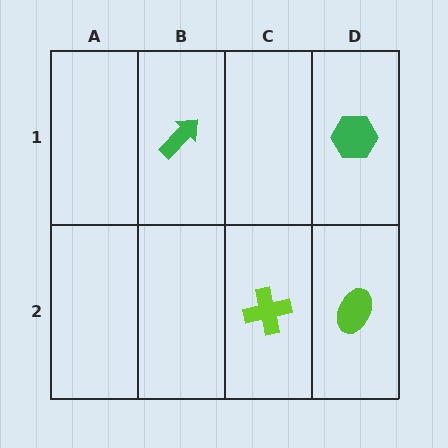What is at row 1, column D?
A green hexagon.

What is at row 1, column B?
A green arrow.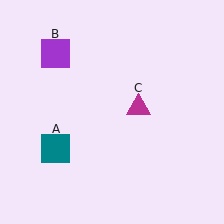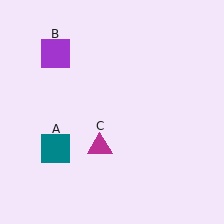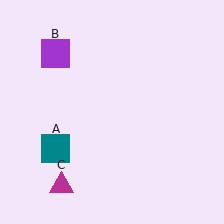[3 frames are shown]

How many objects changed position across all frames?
1 object changed position: magenta triangle (object C).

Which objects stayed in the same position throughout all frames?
Teal square (object A) and purple square (object B) remained stationary.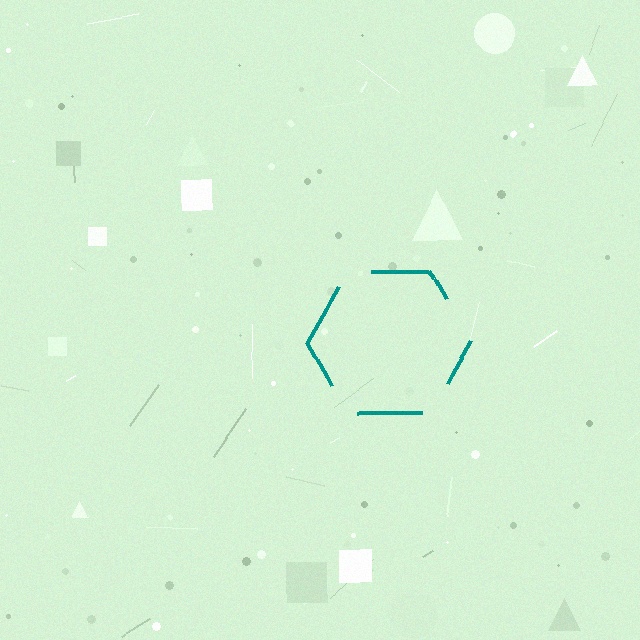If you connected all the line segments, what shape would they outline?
They would outline a hexagon.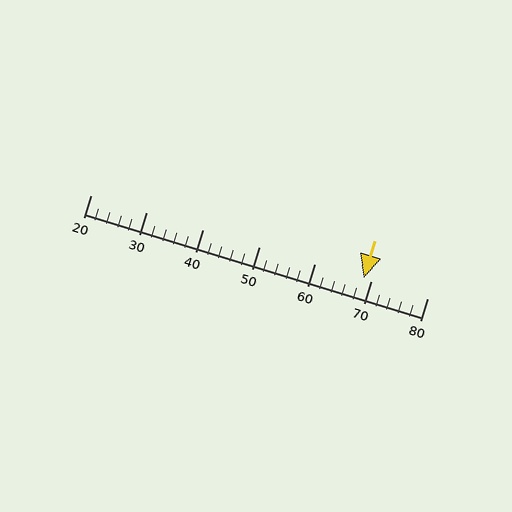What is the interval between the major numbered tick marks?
The major tick marks are spaced 10 units apart.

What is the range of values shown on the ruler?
The ruler shows values from 20 to 80.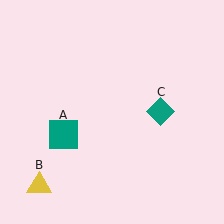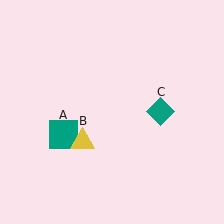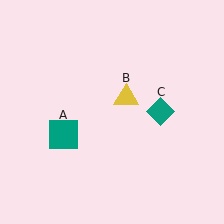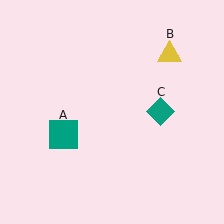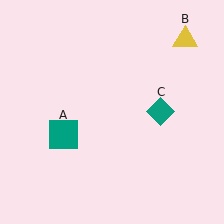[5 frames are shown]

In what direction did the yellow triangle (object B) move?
The yellow triangle (object B) moved up and to the right.